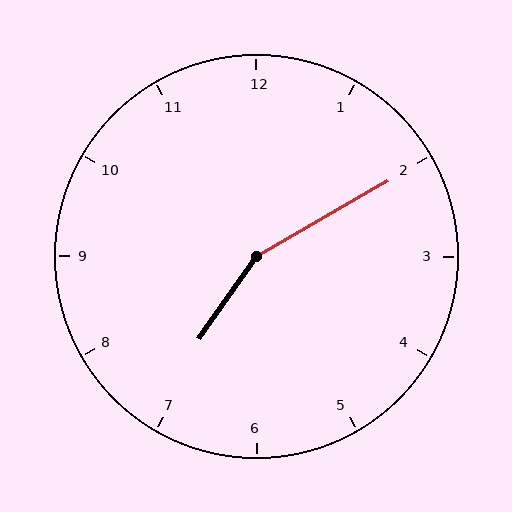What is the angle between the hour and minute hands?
Approximately 155 degrees.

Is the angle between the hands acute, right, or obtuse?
It is obtuse.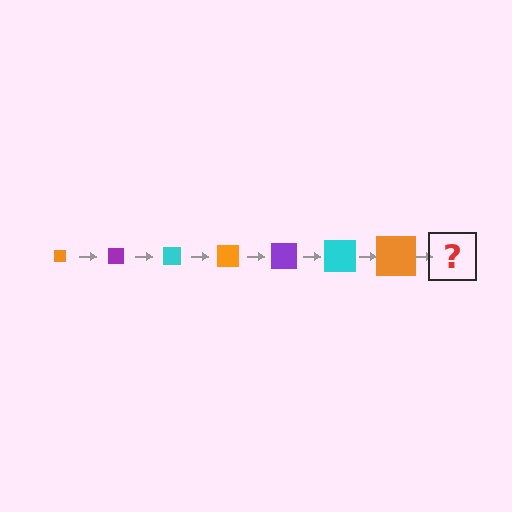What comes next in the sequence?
The next element should be a purple square, larger than the previous one.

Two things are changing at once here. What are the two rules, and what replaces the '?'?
The two rules are that the square grows larger each step and the color cycles through orange, purple, and cyan. The '?' should be a purple square, larger than the previous one.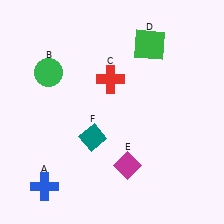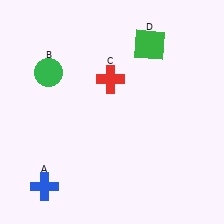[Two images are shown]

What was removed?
The teal diamond (F), the magenta diamond (E) were removed in Image 2.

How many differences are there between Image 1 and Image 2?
There are 2 differences between the two images.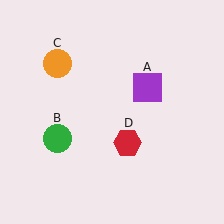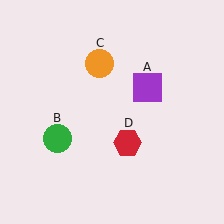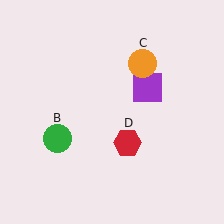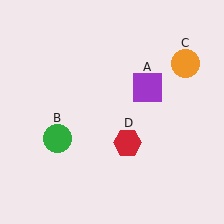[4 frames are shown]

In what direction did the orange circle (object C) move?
The orange circle (object C) moved right.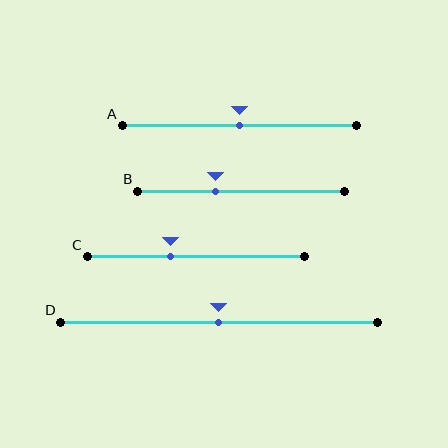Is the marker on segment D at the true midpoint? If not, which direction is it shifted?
Yes, the marker on segment D is at the true midpoint.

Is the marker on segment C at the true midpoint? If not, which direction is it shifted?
No, the marker on segment C is shifted to the left by about 12% of the segment length.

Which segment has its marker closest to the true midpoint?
Segment A has its marker closest to the true midpoint.